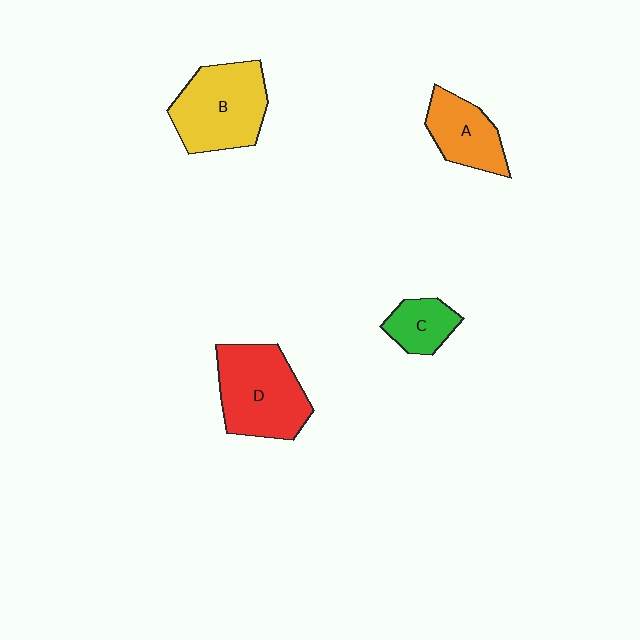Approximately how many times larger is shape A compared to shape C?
Approximately 1.4 times.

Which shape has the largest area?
Shape D (red).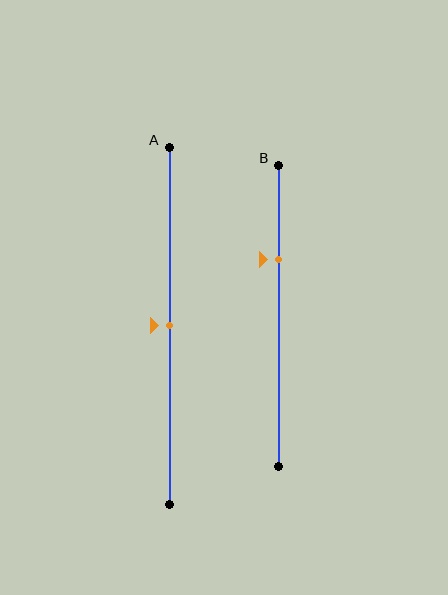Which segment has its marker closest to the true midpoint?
Segment A has its marker closest to the true midpoint.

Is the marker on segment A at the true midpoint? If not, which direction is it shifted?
Yes, the marker on segment A is at the true midpoint.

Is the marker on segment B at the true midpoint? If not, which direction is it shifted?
No, the marker on segment B is shifted upward by about 19% of the segment length.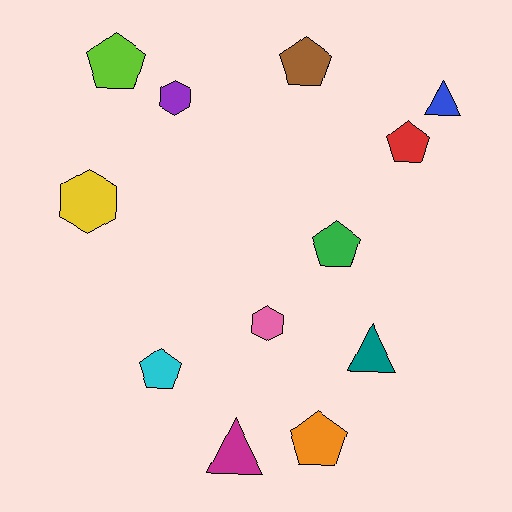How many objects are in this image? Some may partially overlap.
There are 12 objects.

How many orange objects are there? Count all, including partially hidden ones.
There is 1 orange object.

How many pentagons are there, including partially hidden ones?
There are 6 pentagons.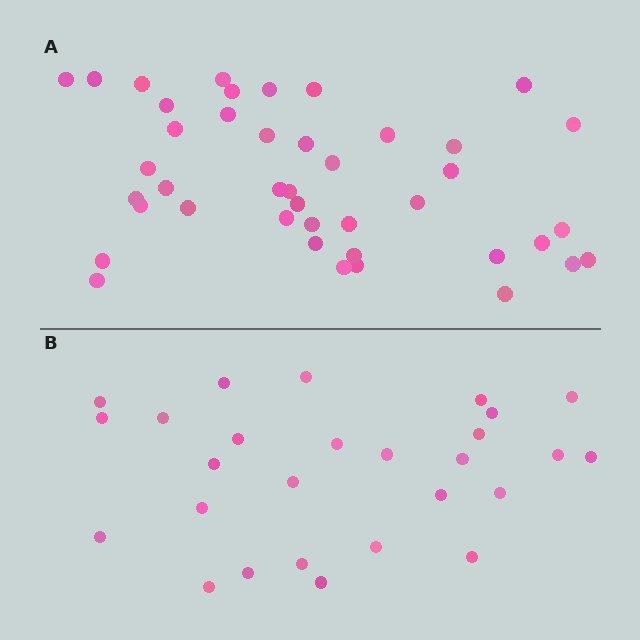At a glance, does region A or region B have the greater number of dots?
Region A (the top region) has more dots.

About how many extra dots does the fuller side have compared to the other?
Region A has approximately 15 more dots than region B.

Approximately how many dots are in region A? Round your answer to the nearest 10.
About 40 dots. (The exact count is 42, which rounds to 40.)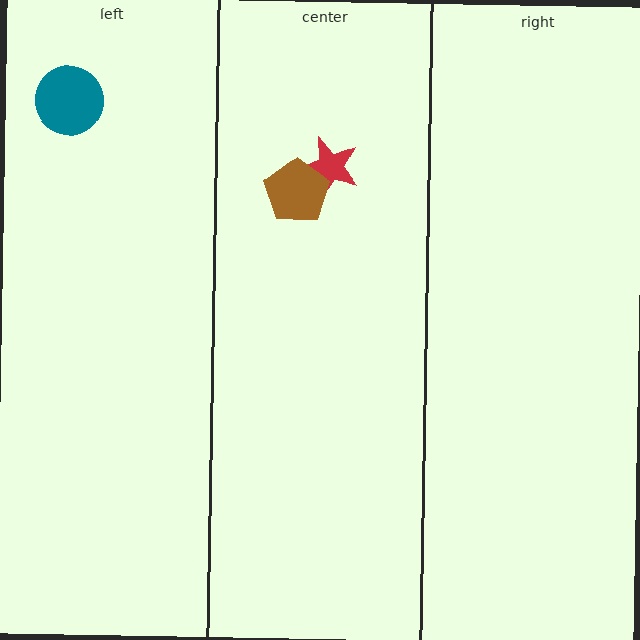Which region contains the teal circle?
The left region.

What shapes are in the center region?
The red star, the brown pentagon.